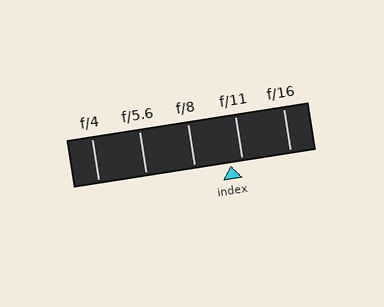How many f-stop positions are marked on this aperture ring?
There are 5 f-stop positions marked.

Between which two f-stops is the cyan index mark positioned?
The index mark is between f/8 and f/11.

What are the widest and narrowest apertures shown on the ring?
The widest aperture shown is f/4 and the narrowest is f/16.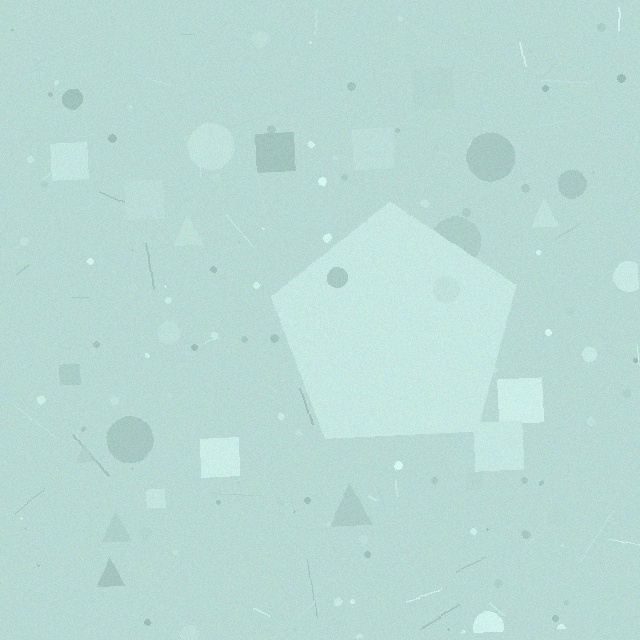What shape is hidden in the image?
A pentagon is hidden in the image.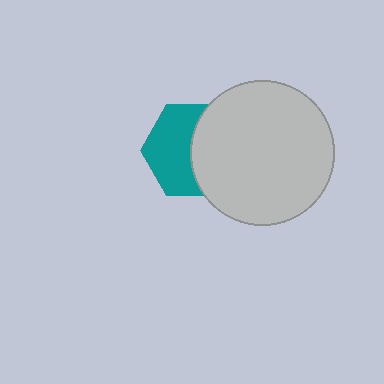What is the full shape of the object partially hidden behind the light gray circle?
The partially hidden object is a teal hexagon.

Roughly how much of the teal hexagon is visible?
About half of it is visible (roughly 53%).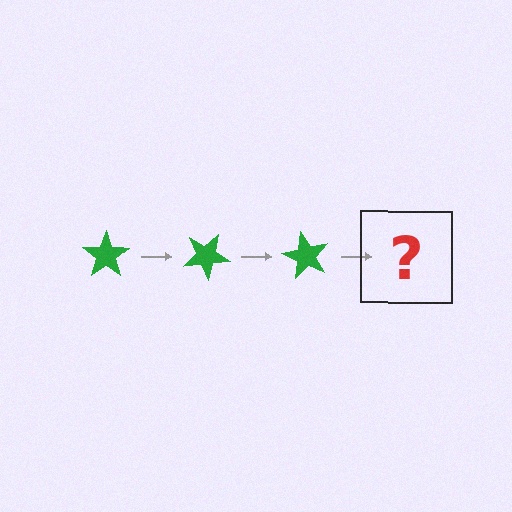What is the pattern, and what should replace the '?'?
The pattern is that the star rotates 30 degrees each step. The '?' should be a green star rotated 90 degrees.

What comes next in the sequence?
The next element should be a green star rotated 90 degrees.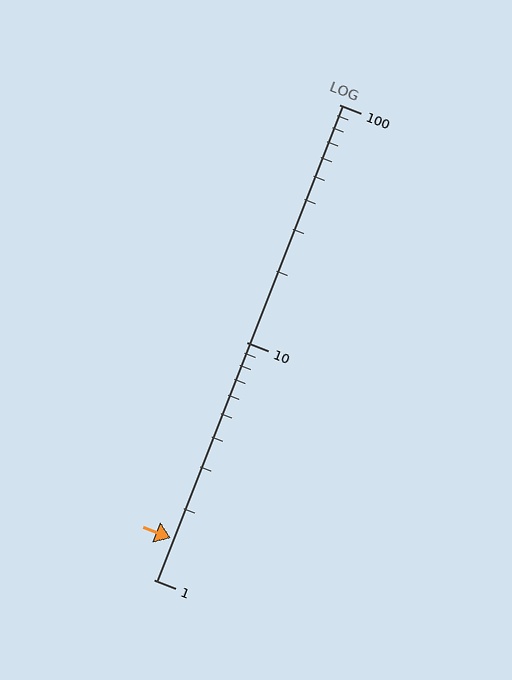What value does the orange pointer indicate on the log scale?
The pointer indicates approximately 1.5.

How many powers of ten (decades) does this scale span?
The scale spans 2 decades, from 1 to 100.